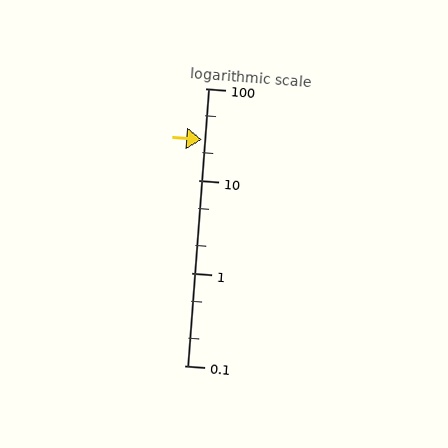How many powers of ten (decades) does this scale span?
The scale spans 3 decades, from 0.1 to 100.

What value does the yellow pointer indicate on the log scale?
The pointer indicates approximately 28.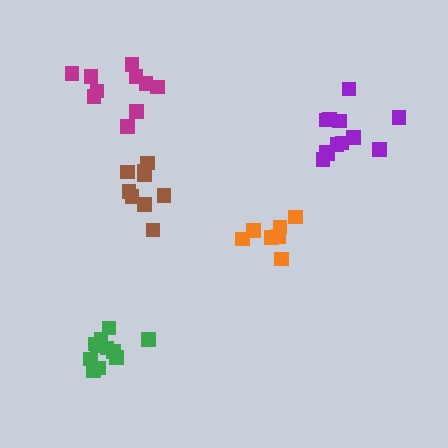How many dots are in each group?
Group 1: 7 dots, Group 2: 11 dots, Group 3: 9 dots, Group 4: 12 dots, Group 5: 10 dots (49 total).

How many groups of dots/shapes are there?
There are 5 groups.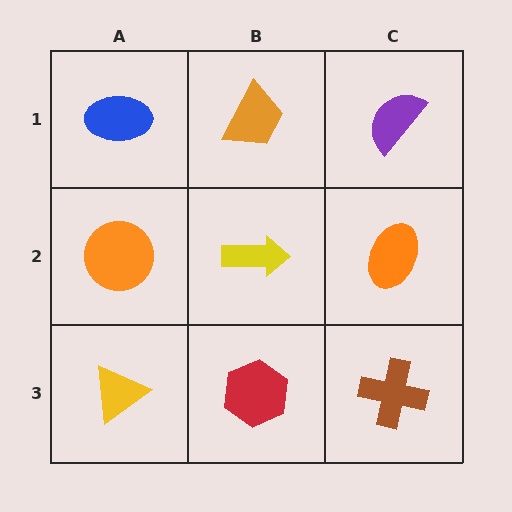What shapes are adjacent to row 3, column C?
An orange ellipse (row 2, column C), a red hexagon (row 3, column B).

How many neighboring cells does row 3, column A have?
2.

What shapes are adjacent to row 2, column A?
A blue ellipse (row 1, column A), a yellow triangle (row 3, column A), a yellow arrow (row 2, column B).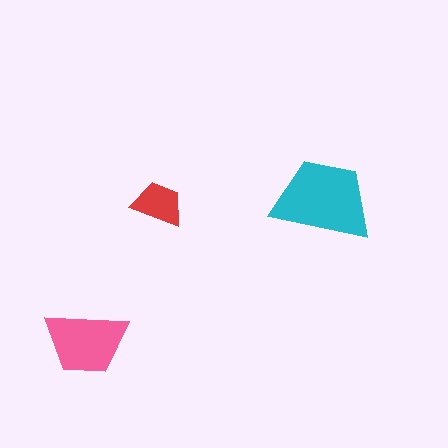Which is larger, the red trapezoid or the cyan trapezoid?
The cyan one.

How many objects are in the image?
There are 3 objects in the image.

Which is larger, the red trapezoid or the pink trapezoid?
The pink one.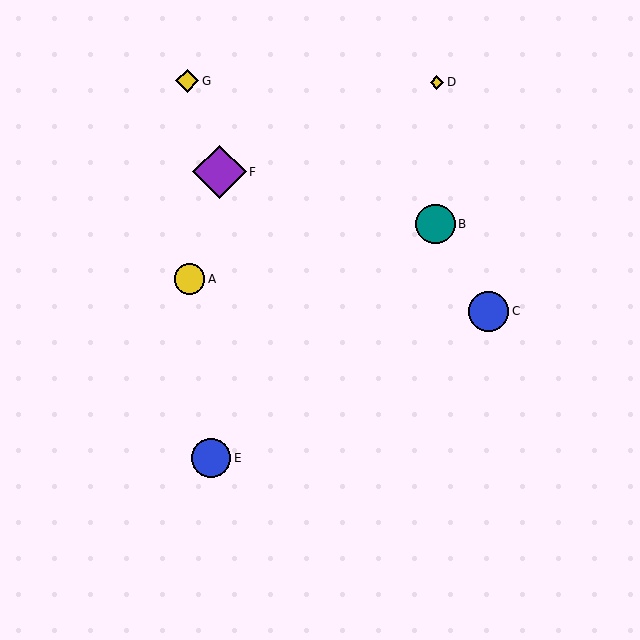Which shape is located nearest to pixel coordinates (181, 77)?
The yellow diamond (labeled G) at (187, 81) is nearest to that location.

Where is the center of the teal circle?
The center of the teal circle is at (436, 224).